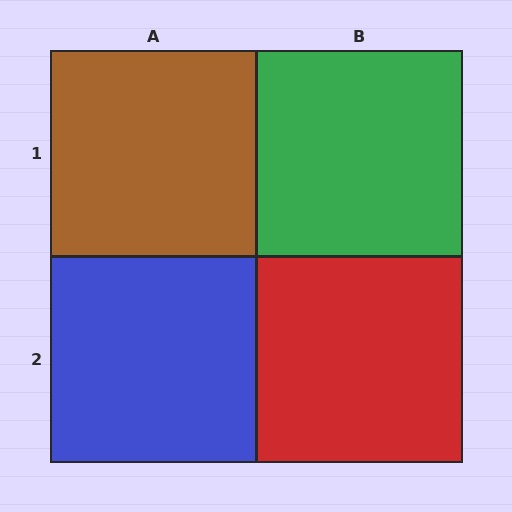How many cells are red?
1 cell is red.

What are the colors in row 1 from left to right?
Brown, green.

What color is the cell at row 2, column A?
Blue.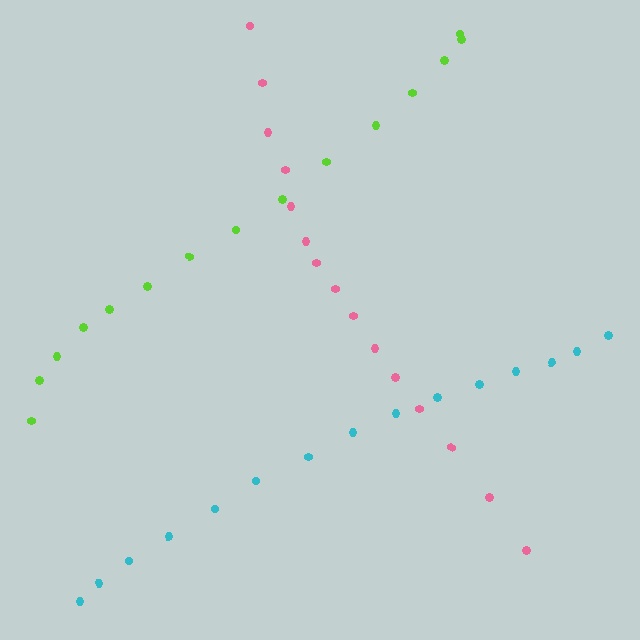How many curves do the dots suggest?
There are 3 distinct paths.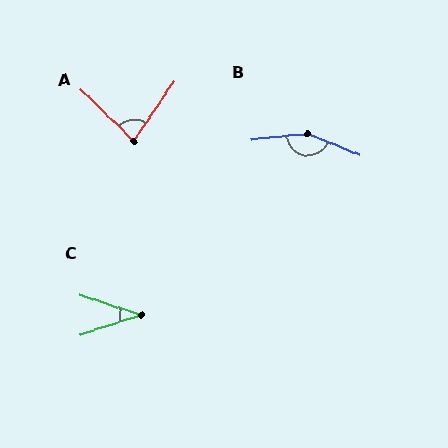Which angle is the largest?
B, at approximately 153 degrees.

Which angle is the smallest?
C, at approximately 37 degrees.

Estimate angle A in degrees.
Approximately 80 degrees.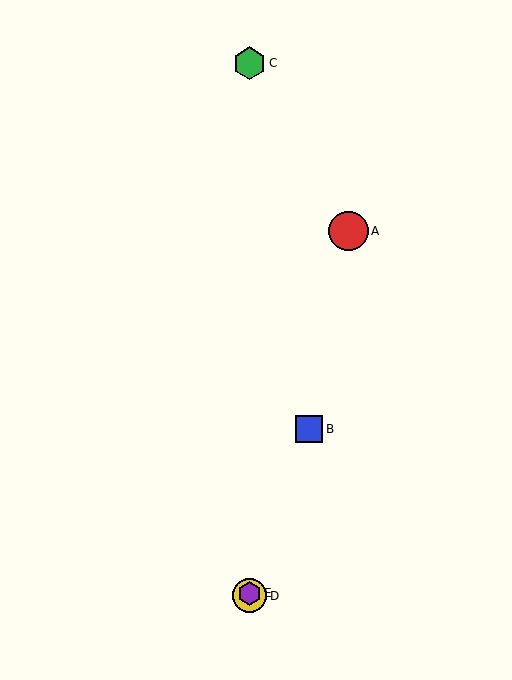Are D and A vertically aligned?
No, D is at x≈250 and A is at x≈349.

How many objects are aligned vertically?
3 objects (C, D, E) are aligned vertically.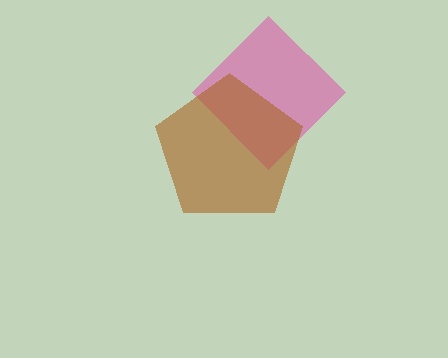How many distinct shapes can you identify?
There are 2 distinct shapes: a pink diamond, a brown pentagon.